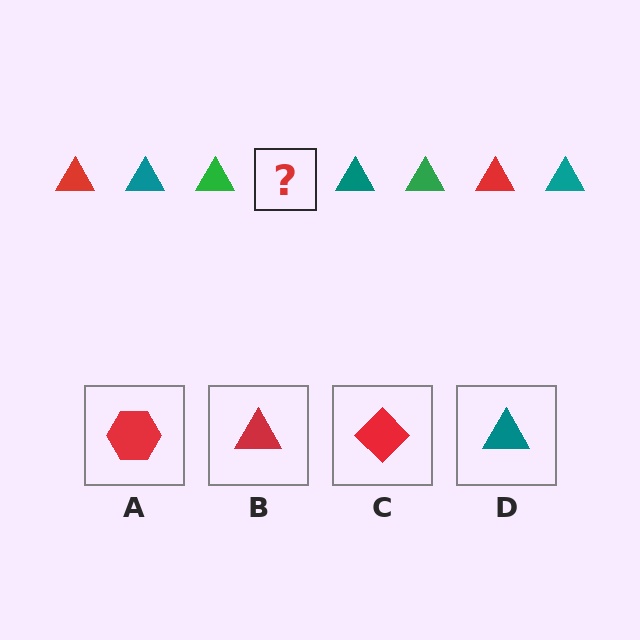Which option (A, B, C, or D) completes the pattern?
B.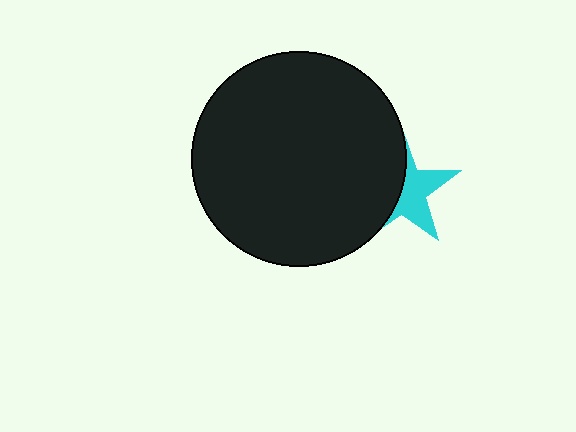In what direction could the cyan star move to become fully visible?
The cyan star could move right. That would shift it out from behind the black circle entirely.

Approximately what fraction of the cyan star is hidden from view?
Roughly 52% of the cyan star is hidden behind the black circle.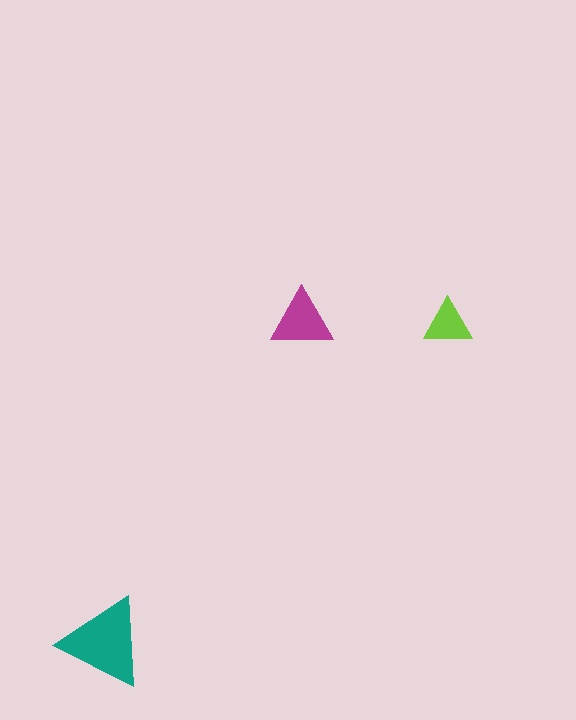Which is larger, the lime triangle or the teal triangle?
The teal one.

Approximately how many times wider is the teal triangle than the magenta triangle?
About 1.5 times wider.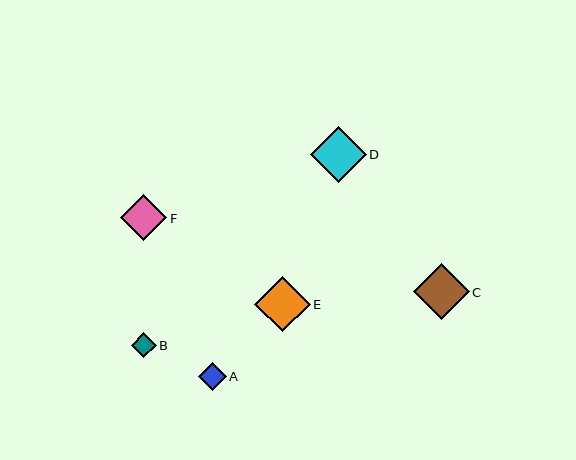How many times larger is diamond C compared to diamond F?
Diamond C is approximately 1.2 times the size of diamond F.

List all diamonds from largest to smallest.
From largest to smallest: D, E, C, F, A, B.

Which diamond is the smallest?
Diamond B is the smallest with a size of approximately 24 pixels.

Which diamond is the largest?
Diamond D is the largest with a size of approximately 56 pixels.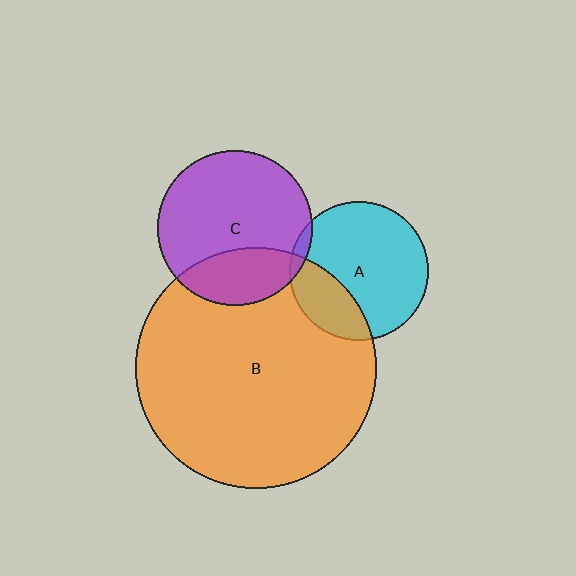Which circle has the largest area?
Circle B (orange).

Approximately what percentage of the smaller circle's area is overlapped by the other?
Approximately 5%.